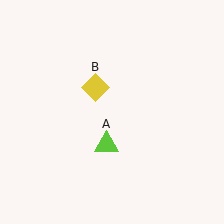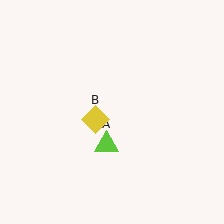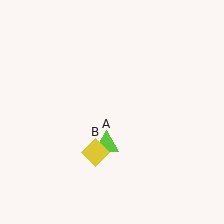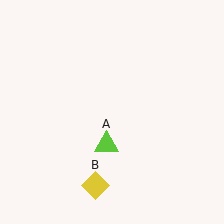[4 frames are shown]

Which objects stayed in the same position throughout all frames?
Lime triangle (object A) remained stationary.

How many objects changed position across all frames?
1 object changed position: yellow diamond (object B).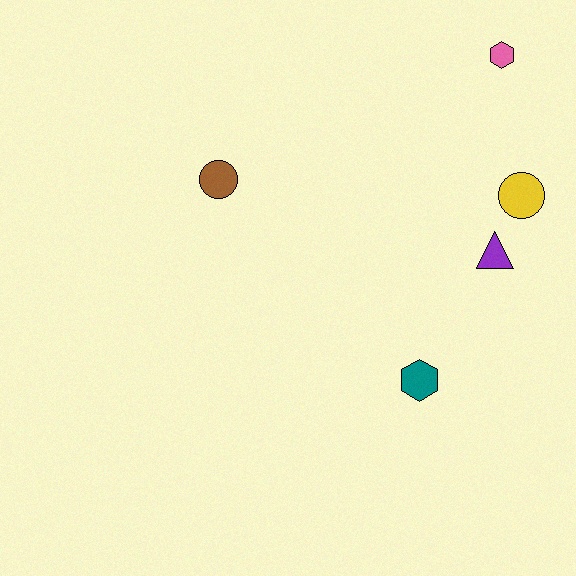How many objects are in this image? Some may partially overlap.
There are 5 objects.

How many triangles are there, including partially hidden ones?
There is 1 triangle.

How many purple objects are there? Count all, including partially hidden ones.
There is 1 purple object.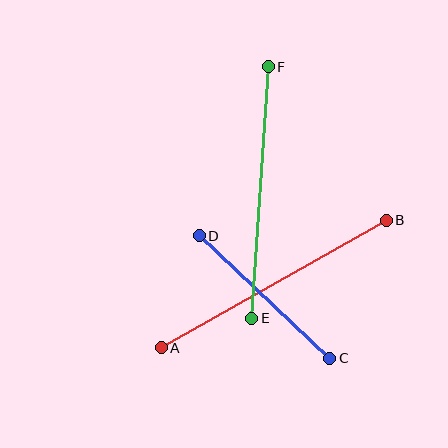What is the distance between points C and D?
The distance is approximately 179 pixels.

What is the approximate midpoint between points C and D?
The midpoint is at approximately (265, 297) pixels.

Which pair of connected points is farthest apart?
Points A and B are farthest apart.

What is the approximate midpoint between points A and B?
The midpoint is at approximately (274, 284) pixels.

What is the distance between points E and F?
The distance is approximately 252 pixels.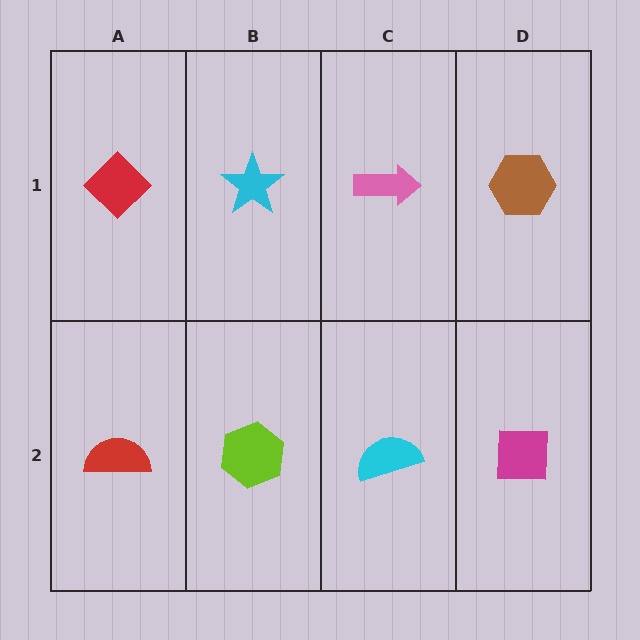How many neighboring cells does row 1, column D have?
2.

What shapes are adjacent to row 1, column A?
A red semicircle (row 2, column A), a cyan star (row 1, column B).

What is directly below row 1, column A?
A red semicircle.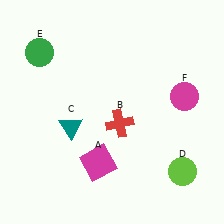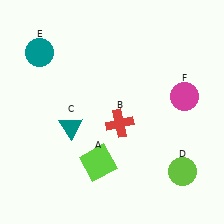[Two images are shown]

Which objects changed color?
A changed from magenta to lime. E changed from green to teal.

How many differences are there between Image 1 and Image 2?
There are 2 differences between the two images.